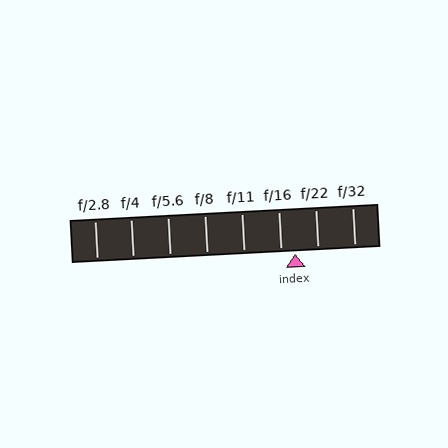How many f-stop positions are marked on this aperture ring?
There are 8 f-stop positions marked.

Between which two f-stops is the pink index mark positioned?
The index mark is between f/16 and f/22.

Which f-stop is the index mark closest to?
The index mark is closest to f/16.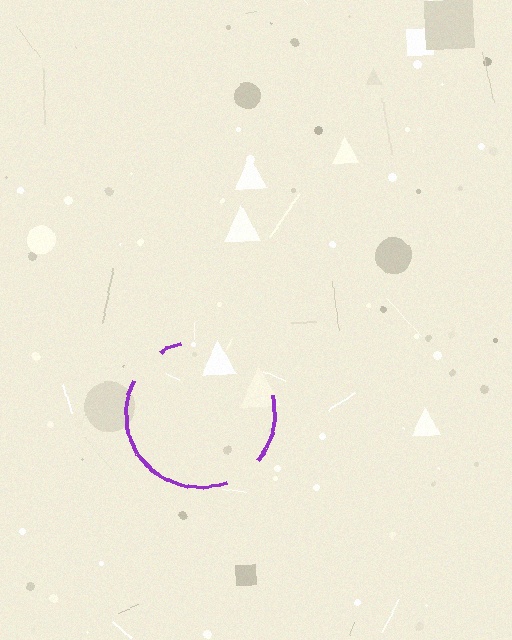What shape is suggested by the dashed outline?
The dashed outline suggests a circle.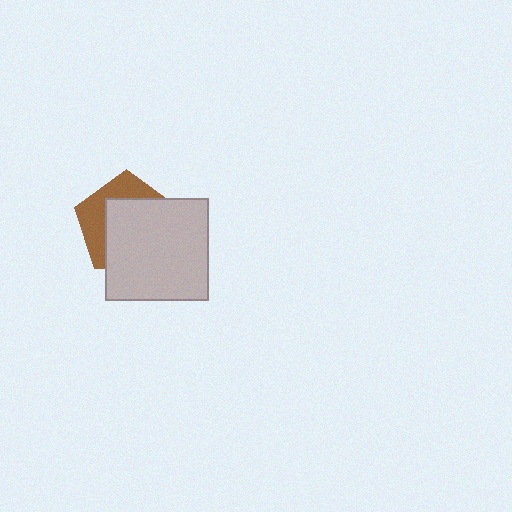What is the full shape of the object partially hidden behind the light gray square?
The partially hidden object is a brown pentagon.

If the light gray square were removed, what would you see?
You would see the complete brown pentagon.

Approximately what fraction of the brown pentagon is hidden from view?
Roughly 63% of the brown pentagon is hidden behind the light gray square.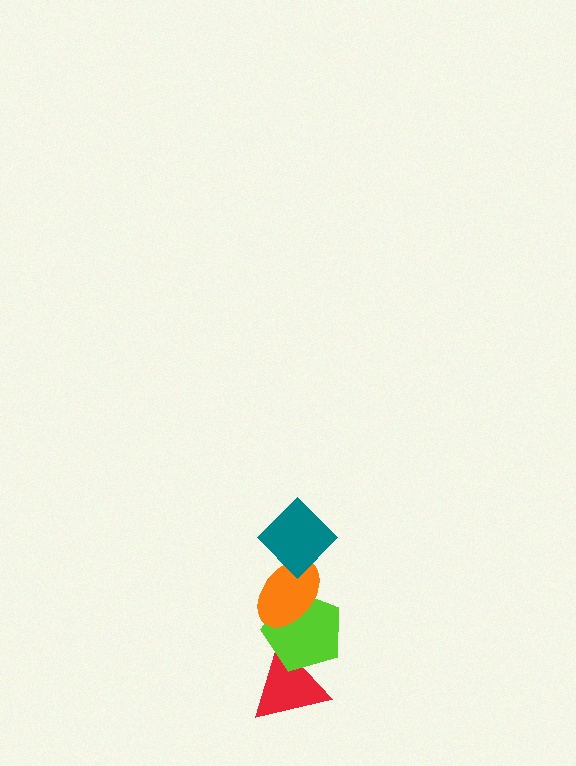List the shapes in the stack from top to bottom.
From top to bottom: the teal diamond, the orange ellipse, the lime pentagon, the red triangle.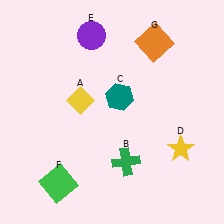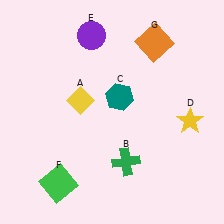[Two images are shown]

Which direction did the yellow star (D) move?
The yellow star (D) moved up.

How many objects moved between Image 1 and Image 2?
1 object moved between the two images.